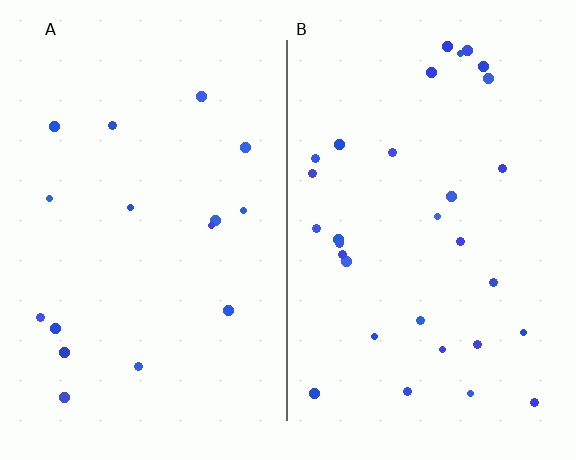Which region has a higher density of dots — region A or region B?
B (the right).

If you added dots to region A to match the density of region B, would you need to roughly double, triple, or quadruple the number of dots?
Approximately double.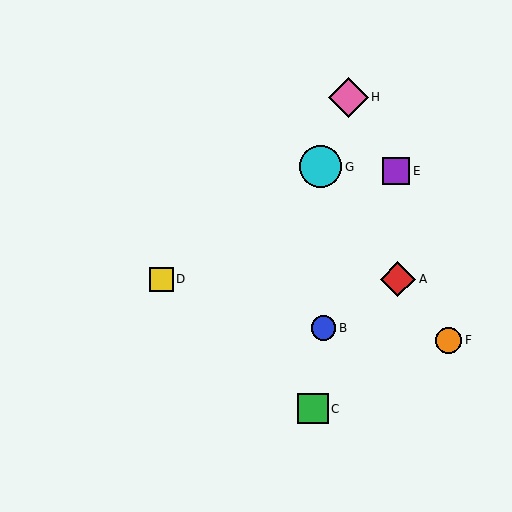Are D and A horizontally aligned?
Yes, both are at y≈279.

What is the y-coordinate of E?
Object E is at y≈171.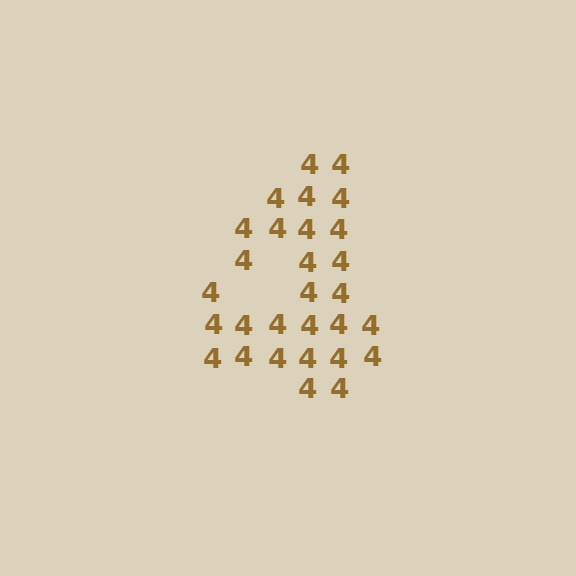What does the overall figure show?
The overall figure shows the digit 4.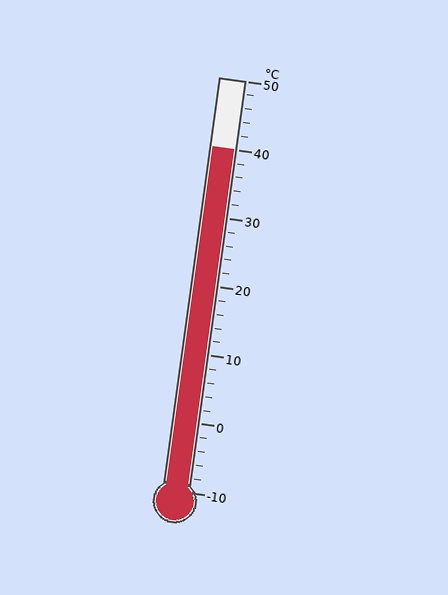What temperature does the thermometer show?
The thermometer shows approximately 40°C.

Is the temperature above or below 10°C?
The temperature is above 10°C.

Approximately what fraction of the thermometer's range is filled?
The thermometer is filled to approximately 85% of its range.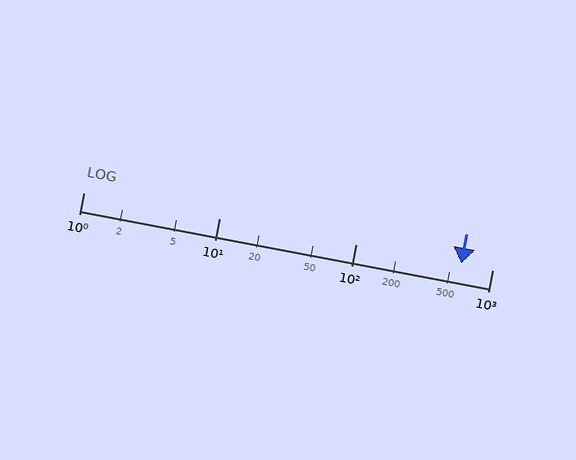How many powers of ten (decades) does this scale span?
The scale spans 3 decades, from 1 to 1000.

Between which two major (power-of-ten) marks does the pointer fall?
The pointer is between 100 and 1000.